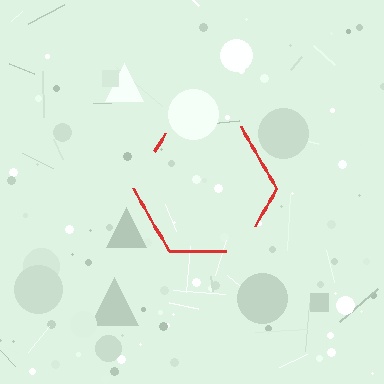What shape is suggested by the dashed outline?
The dashed outline suggests a hexagon.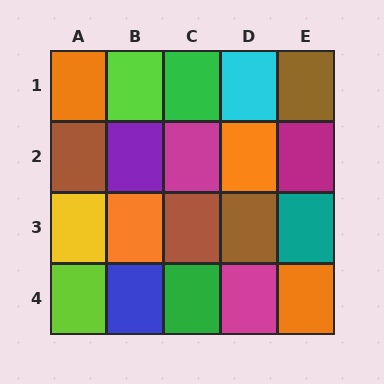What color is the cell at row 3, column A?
Yellow.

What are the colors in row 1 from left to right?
Orange, lime, green, cyan, brown.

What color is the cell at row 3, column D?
Brown.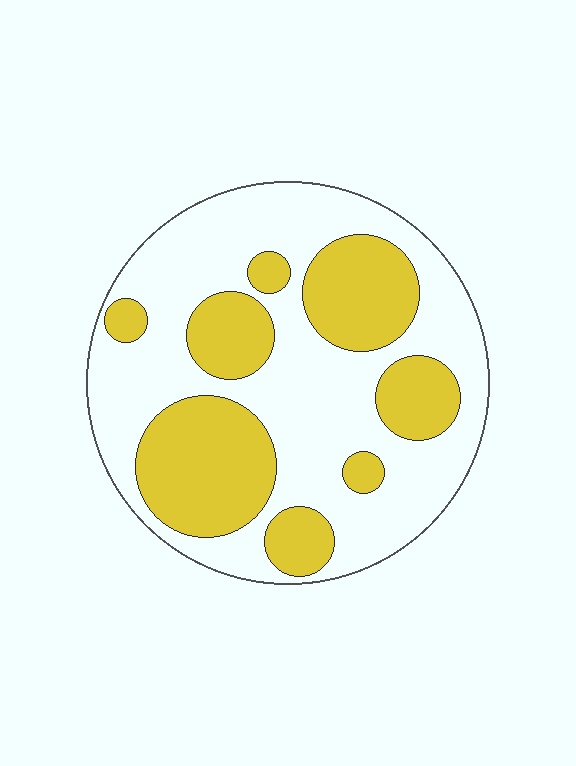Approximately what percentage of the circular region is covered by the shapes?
Approximately 35%.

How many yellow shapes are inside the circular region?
8.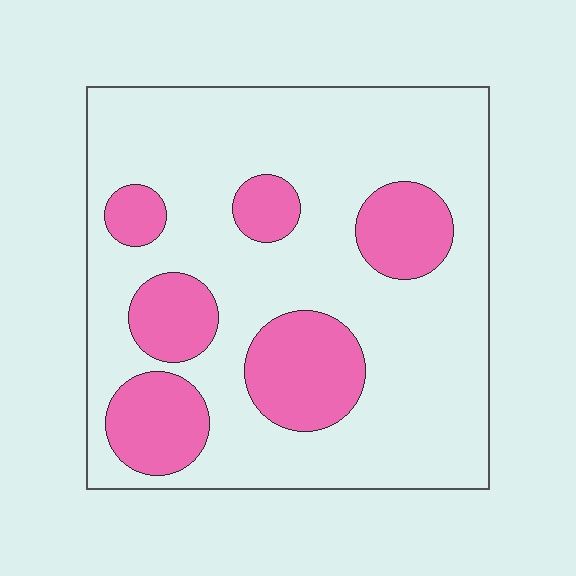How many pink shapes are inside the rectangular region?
6.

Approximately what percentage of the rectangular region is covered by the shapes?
Approximately 25%.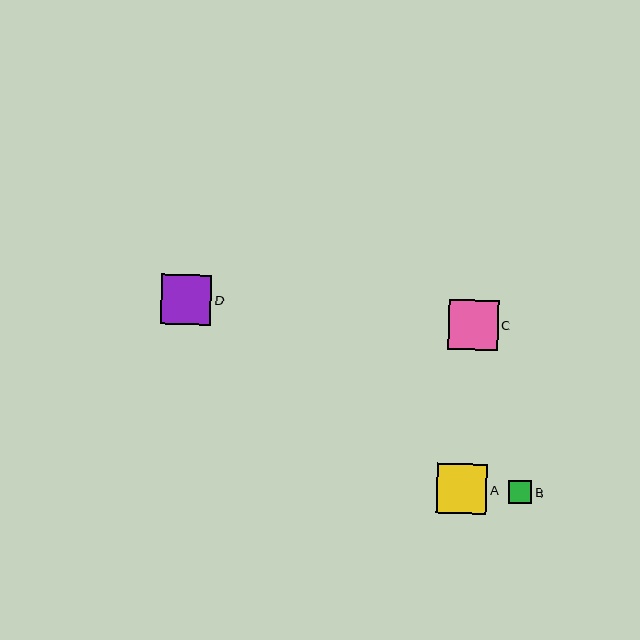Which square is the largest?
Square C is the largest with a size of approximately 50 pixels.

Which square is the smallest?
Square B is the smallest with a size of approximately 23 pixels.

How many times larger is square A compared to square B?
Square A is approximately 2.2 times the size of square B.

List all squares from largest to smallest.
From largest to smallest: C, A, D, B.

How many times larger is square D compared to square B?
Square D is approximately 2.2 times the size of square B.